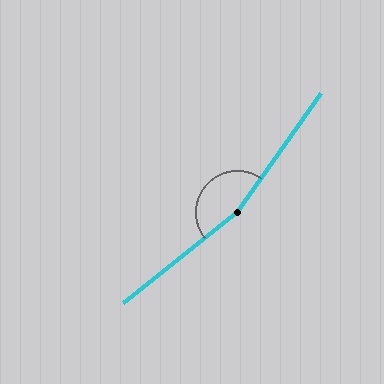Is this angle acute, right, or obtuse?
It is obtuse.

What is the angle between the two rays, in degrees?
Approximately 164 degrees.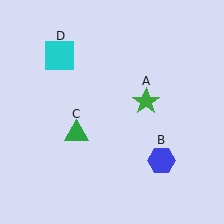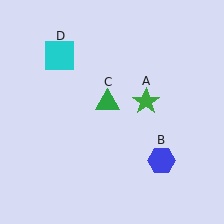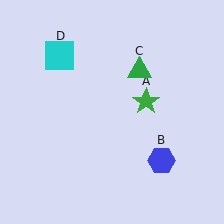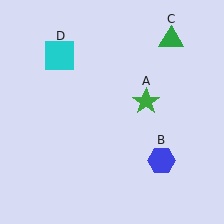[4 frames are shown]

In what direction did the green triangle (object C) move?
The green triangle (object C) moved up and to the right.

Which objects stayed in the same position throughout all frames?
Green star (object A) and blue hexagon (object B) and cyan square (object D) remained stationary.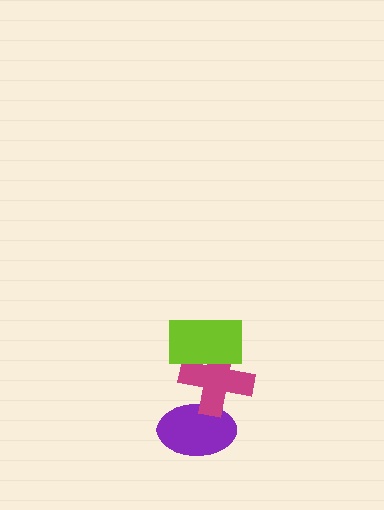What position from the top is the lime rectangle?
The lime rectangle is 1st from the top.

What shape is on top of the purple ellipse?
The magenta cross is on top of the purple ellipse.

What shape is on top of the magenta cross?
The lime rectangle is on top of the magenta cross.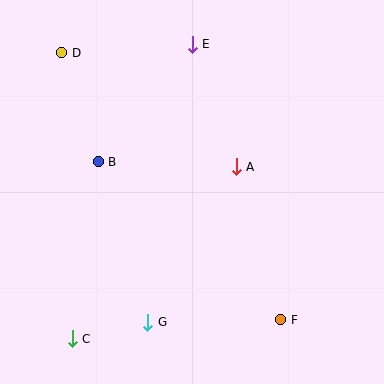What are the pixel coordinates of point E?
Point E is at (192, 44).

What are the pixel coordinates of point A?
Point A is at (236, 167).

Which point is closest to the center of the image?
Point A at (236, 167) is closest to the center.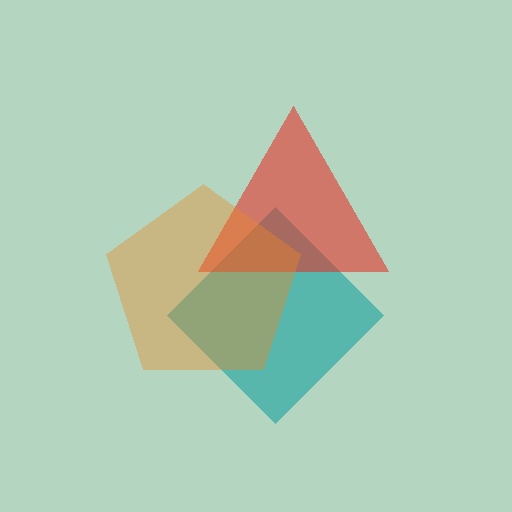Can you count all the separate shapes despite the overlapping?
Yes, there are 3 separate shapes.